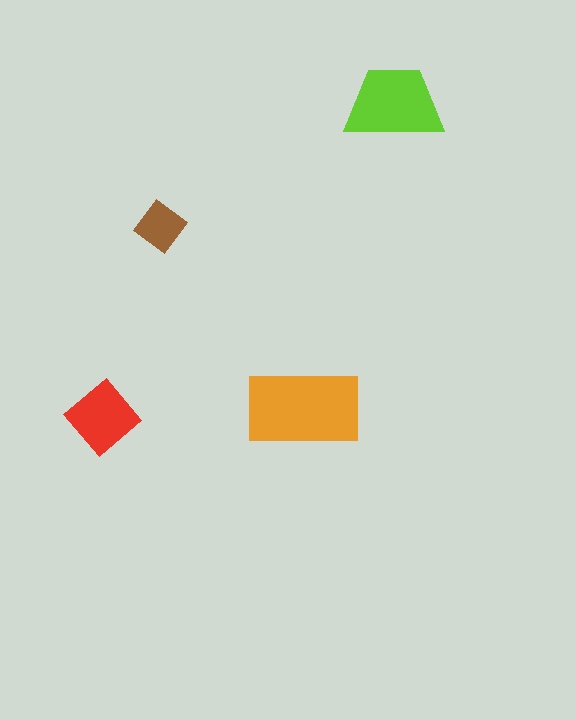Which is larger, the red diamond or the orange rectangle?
The orange rectangle.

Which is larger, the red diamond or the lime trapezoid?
The lime trapezoid.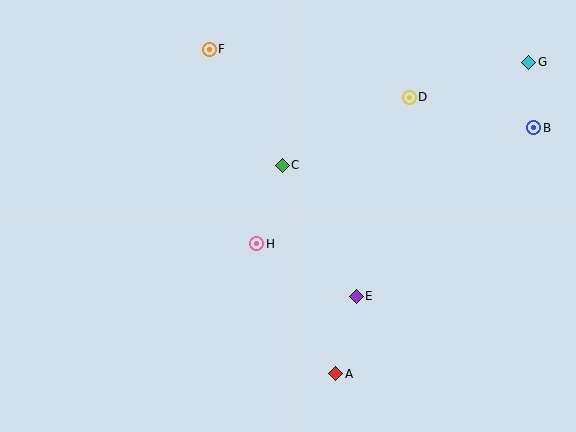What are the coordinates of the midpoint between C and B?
The midpoint between C and B is at (408, 146).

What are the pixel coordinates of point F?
Point F is at (209, 49).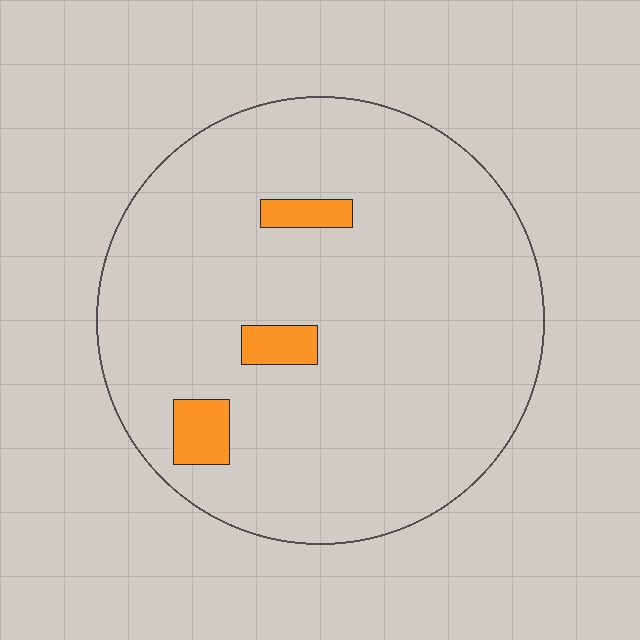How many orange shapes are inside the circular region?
3.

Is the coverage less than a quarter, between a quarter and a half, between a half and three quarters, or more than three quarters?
Less than a quarter.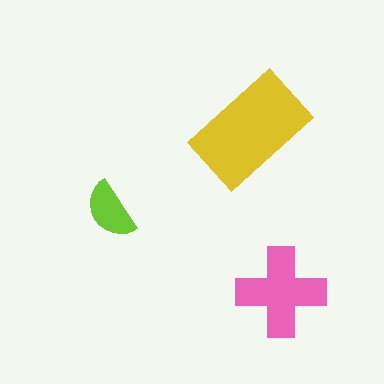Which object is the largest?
The yellow rectangle.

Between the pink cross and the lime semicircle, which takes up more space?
The pink cross.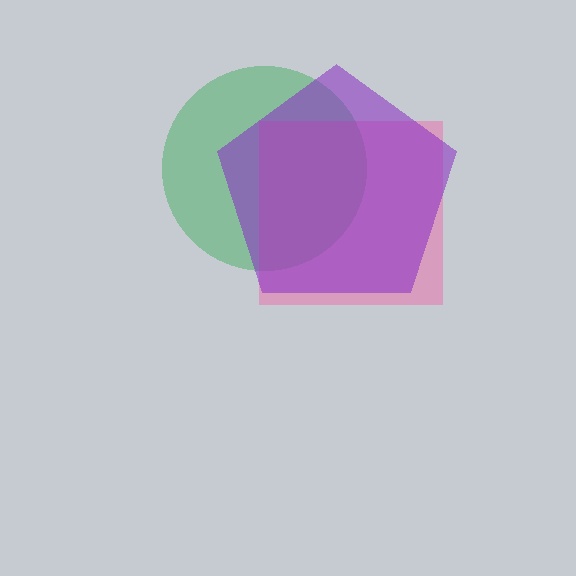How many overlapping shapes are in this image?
There are 3 overlapping shapes in the image.